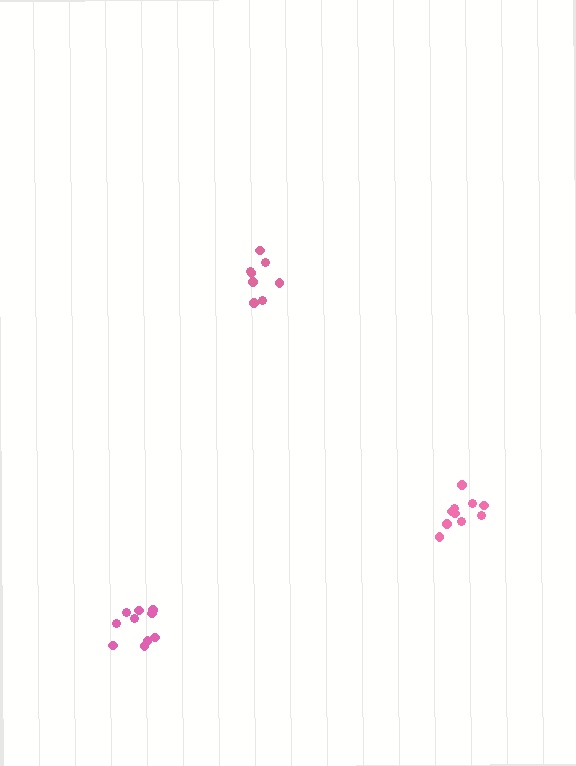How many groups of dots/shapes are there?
There are 3 groups.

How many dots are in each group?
Group 1: 10 dots, Group 2: 8 dots, Group 3: 10 dots (28 total).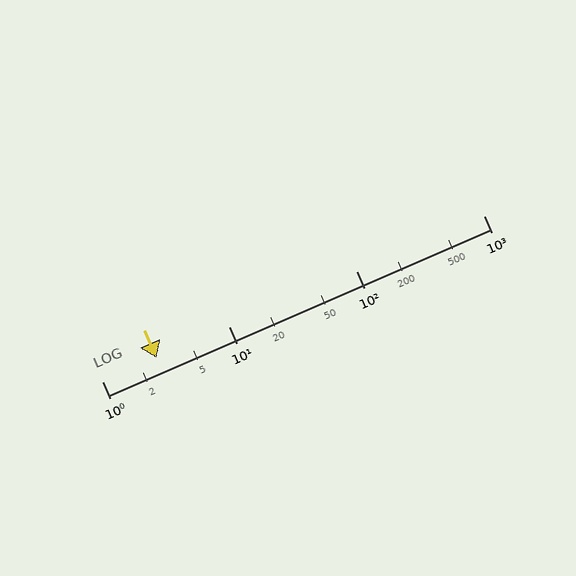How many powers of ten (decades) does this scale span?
The scale spans 3 decades, from 1 to 1000.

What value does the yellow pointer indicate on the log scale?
The pointer indicates approximately 2.7.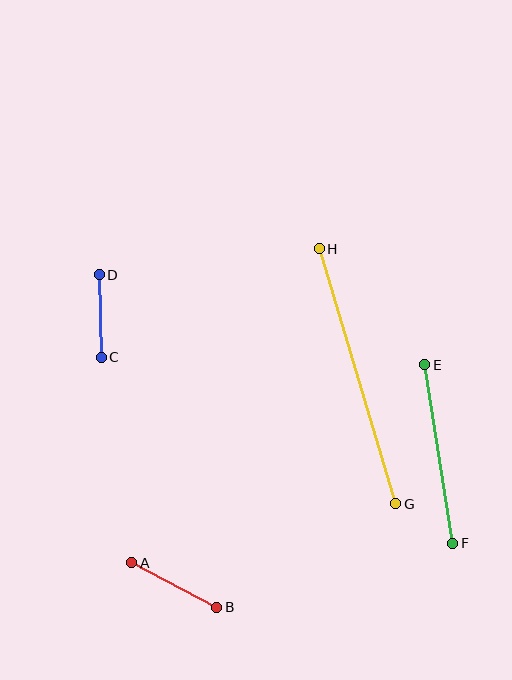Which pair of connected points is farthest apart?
Points G and H are farthest apart.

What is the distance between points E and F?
The distance is approximately 181 pixels.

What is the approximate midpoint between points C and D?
The midpoint is at approximately (100, 316) pixels.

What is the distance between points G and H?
The distance is approximately 266 pixels.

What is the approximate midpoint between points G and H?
The midpoint is at approximately (358, 376) pixels.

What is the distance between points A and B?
The distance is approximately 96 pixels.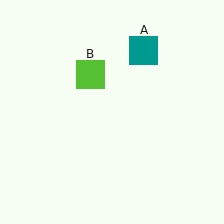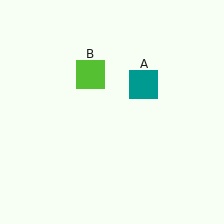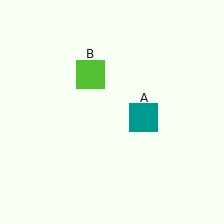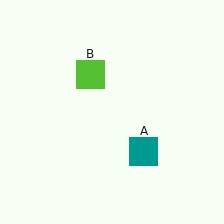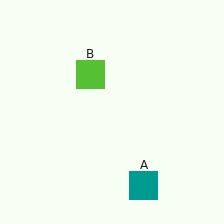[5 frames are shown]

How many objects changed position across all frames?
1 object changed position: teal square (object A).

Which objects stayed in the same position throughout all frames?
Lime square (object B) remained stationary.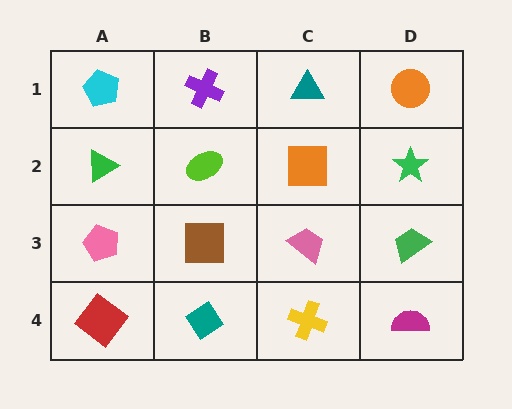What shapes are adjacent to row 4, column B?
A brown square (row 3, column B), a red diamond (row 4, column A), a yellow cross (row 4, column C).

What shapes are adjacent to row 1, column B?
A lime ellipse (row 2, column B), a cyan pentagon (row 1, column A), a teal triangle (row 1, column C).